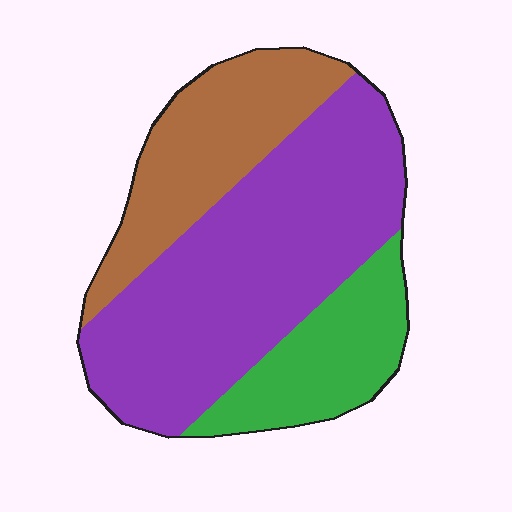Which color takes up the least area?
Green, at roughly 20%.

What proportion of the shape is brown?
Brown covers 26% of the shape.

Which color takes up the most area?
Purple, at roughly 55%.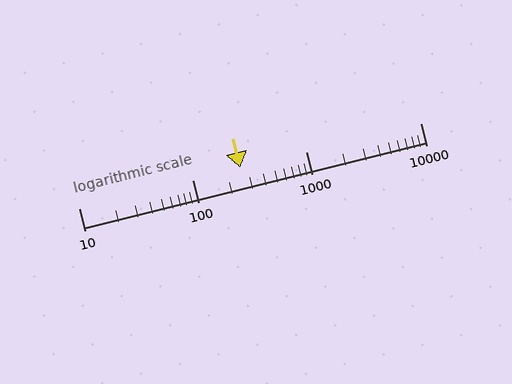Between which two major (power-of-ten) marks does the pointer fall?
The pointer is between 100 and 1000.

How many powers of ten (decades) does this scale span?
The scale spans 3 decades, from 10 to 10000.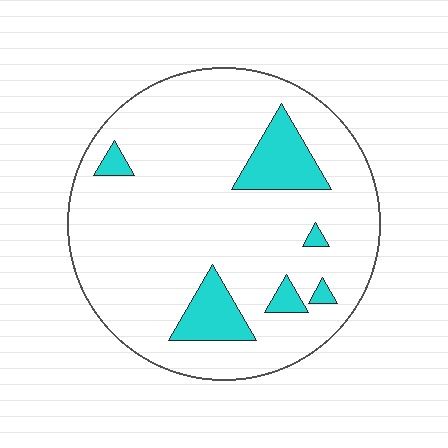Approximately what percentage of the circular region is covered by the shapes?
Approximately 15%.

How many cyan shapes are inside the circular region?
6.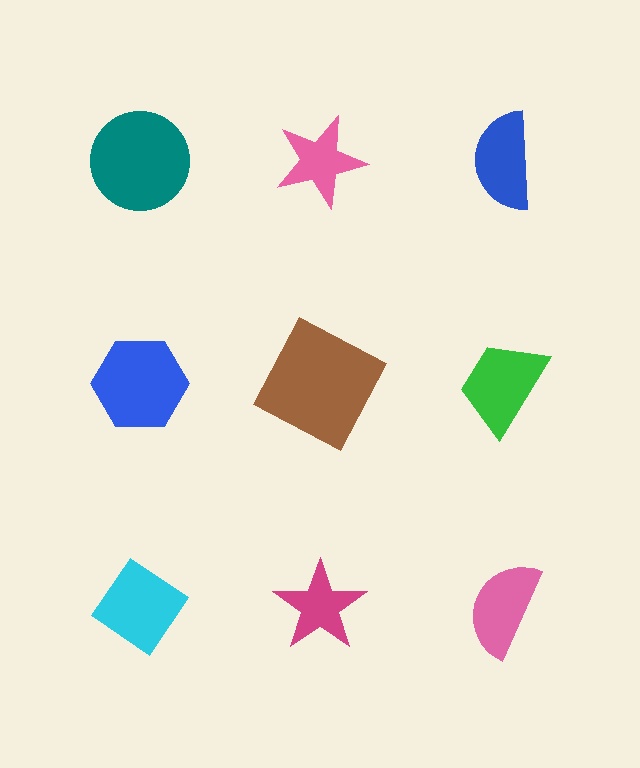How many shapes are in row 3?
3 shapes.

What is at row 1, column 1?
A teal circle.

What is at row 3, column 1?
A cyan diamond.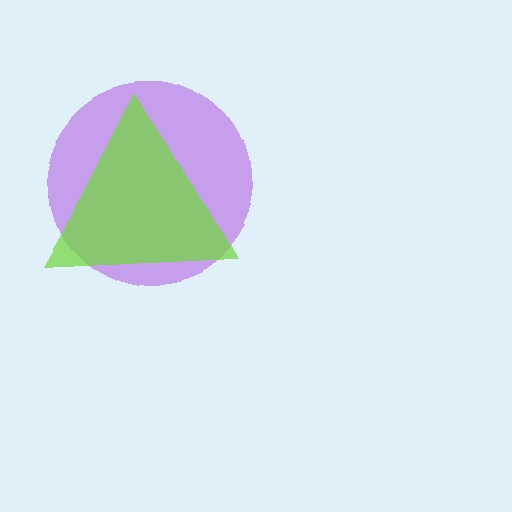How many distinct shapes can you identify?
There are 2 distinct shapes: a purple circle, a lime triangle.